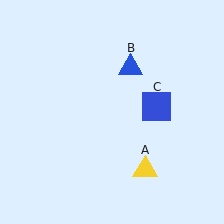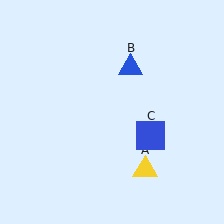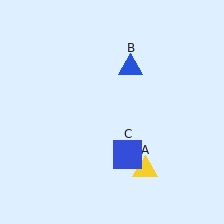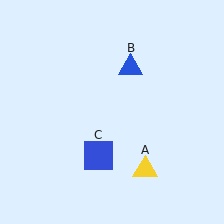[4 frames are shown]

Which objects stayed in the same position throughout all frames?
Yellow triangle (object A) and blue triangle (object B) remained stationary.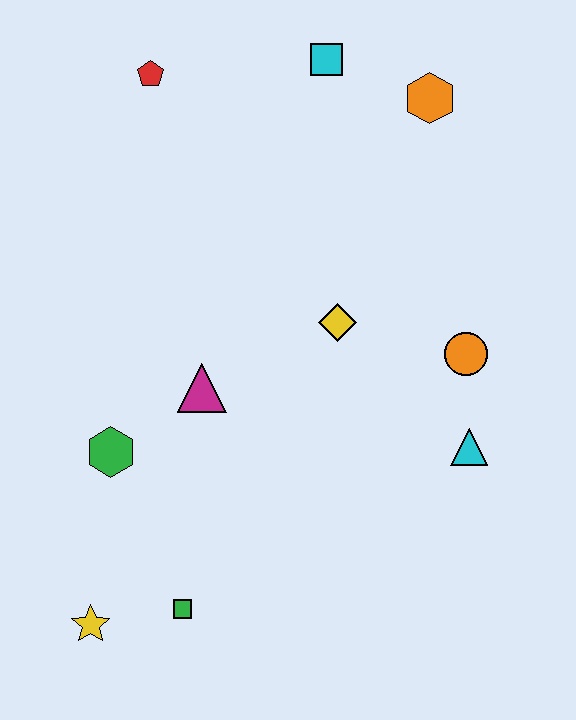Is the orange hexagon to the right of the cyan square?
Yes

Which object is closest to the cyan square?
The orange hexagon is closest to the cyan square.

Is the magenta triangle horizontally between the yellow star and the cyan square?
Yes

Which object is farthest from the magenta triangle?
The orange hexagon is farthest from the magenta triangle.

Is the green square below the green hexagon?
Yes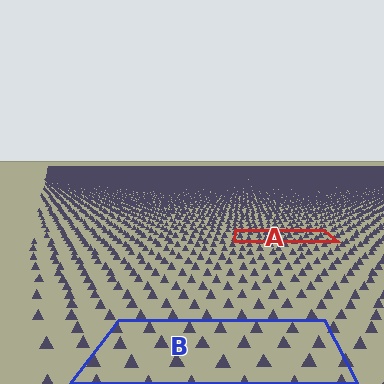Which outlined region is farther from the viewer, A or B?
Region A is farther from the viewer — the texture elements inside it appear smaller and more densely packed.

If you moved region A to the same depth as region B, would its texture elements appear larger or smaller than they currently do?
They would appear larger. At a closer depth, the same texture elements are projected at a bigger on-screen size.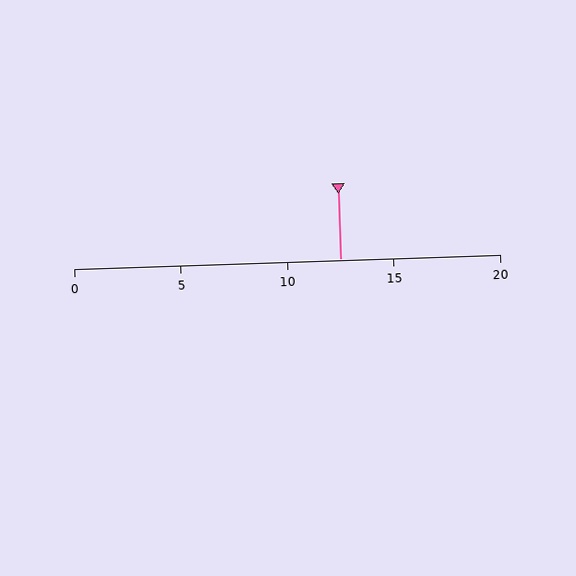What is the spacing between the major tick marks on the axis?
The major ticks are spaced 5 apart.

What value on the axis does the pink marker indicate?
The marker indicates approximately 12.5.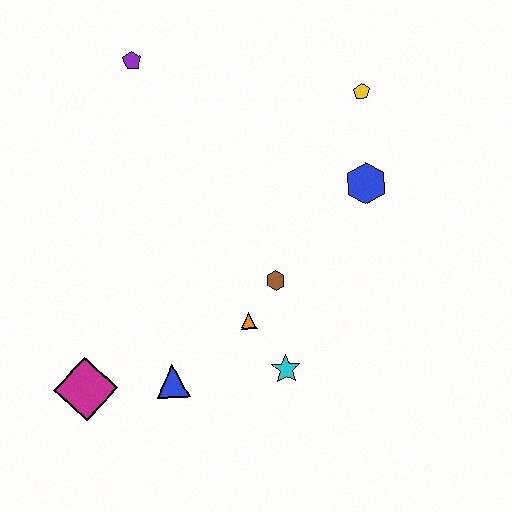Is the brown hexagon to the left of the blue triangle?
No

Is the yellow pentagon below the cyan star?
No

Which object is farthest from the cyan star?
The purple pentagon is farthest from the cyan star.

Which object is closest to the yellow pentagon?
The blue hexagon is closest to the yellow pentagon.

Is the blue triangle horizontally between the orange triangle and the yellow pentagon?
No